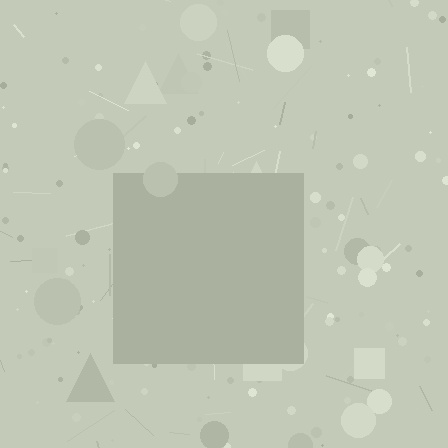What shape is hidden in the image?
A square is hidden in the image.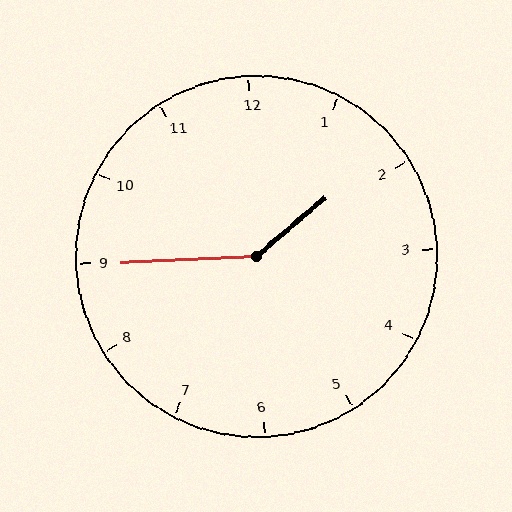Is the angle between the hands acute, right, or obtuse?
It is obtuse.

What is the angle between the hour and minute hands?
Approximately 142 degrees.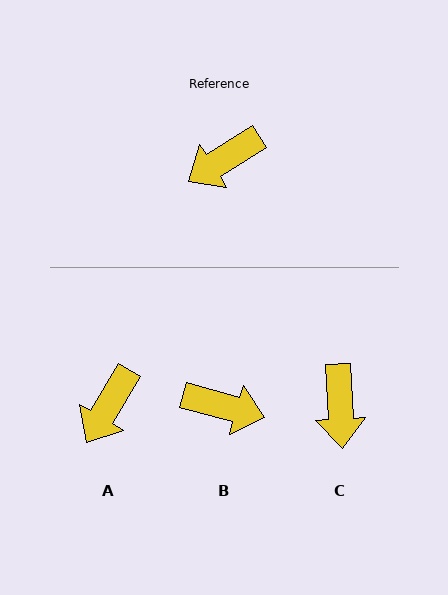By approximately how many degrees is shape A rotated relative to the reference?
Approximately 27 degrees counter-clockwise.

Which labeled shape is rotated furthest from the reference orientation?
B, about 132 degrees away.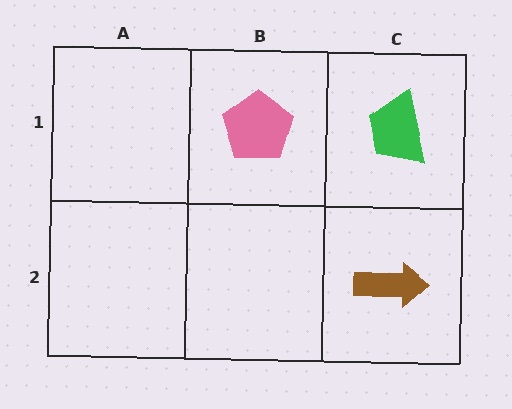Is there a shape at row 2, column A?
No, that cell is empty.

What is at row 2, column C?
A brown arrow.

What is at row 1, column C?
A green trapezoid.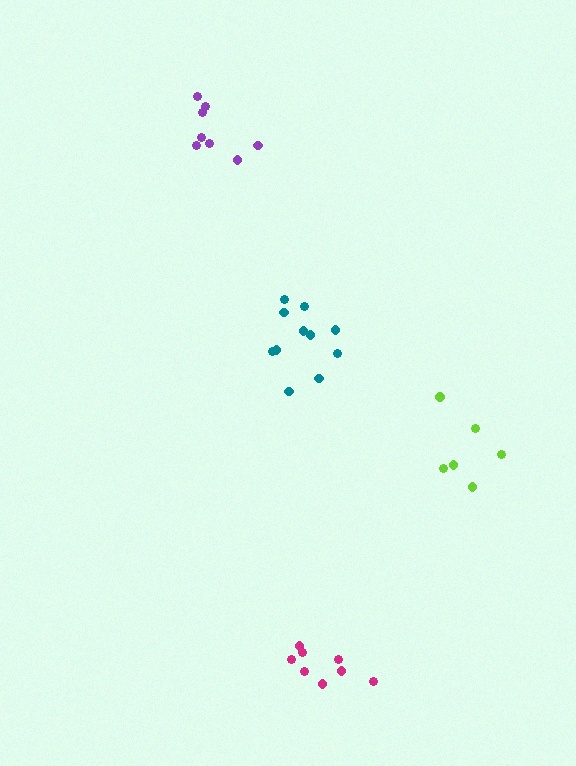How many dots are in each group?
Group 1: 8 dots, Group 2: 6 dots, Group 3: 11 dots, Group 4: 8 dots (33 total).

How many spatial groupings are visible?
There are 4 spatial groupings.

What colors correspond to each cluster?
The clusters are colored: magenta, lime, teal, purple.